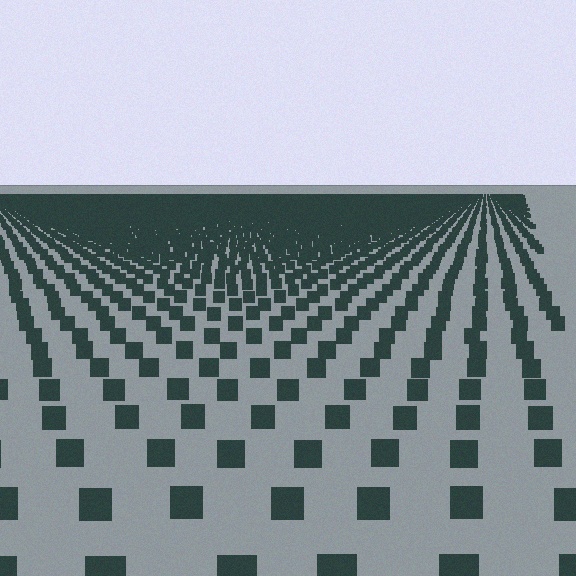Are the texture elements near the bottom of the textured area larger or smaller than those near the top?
Larger. Near the bottom, elements are closer to the viewer and appear at a bigger on-screen size.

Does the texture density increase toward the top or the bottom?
Density increases toward the top.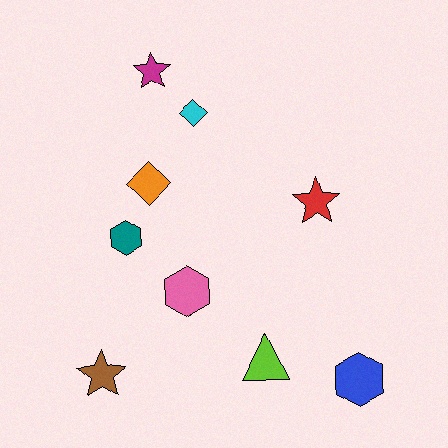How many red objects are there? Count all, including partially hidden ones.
There is 1 red object.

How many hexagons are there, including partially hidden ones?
There are 3 hexagons.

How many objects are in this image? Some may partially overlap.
There are 9 objects.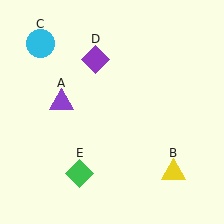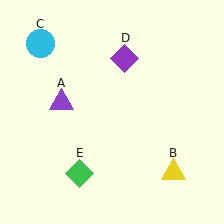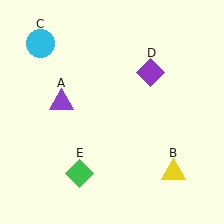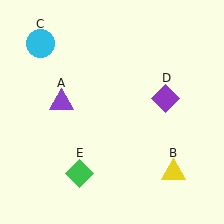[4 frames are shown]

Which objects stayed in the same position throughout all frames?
Purple triangle (object A) and yellow triangle (object B) and cyan circle (object C) and green diamond (object E) remained stationary.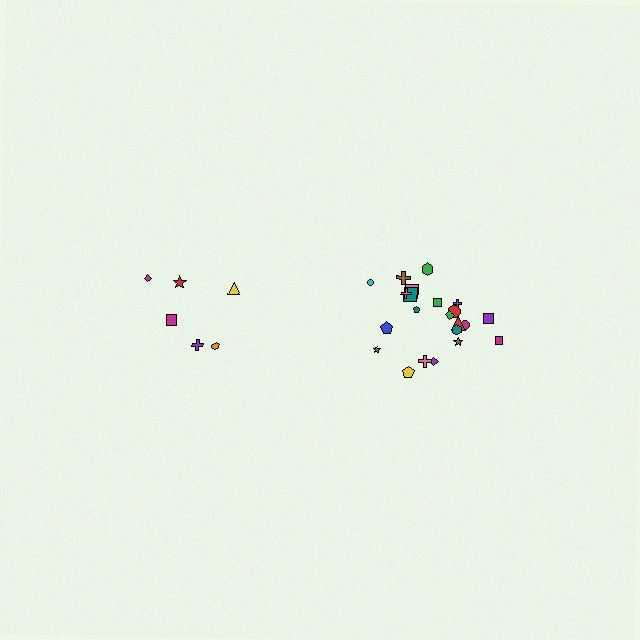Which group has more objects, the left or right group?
The right group.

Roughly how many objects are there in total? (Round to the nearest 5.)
Roughly 30 objects in total.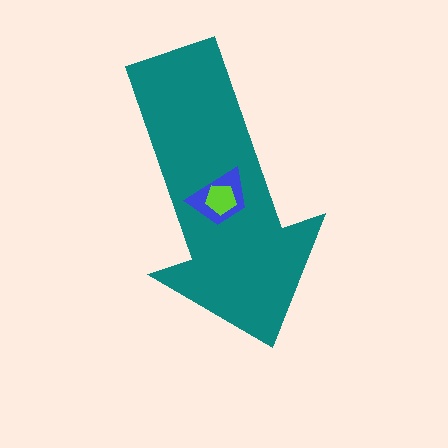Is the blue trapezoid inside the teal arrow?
Yes.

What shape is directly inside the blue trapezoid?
The lime pentagon.